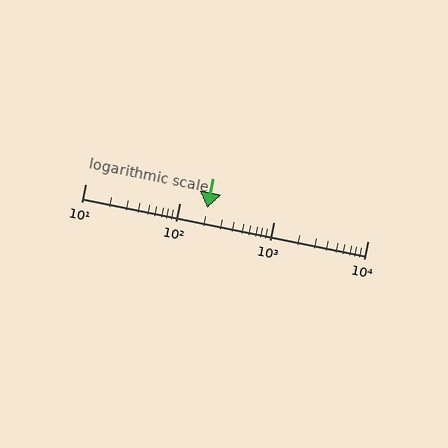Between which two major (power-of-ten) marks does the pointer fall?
The pointer is between 100 and 1000.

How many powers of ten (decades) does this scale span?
The scale spans 3 decades, from 10 to 10000.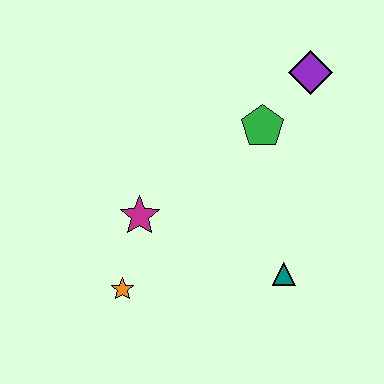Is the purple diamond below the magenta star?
No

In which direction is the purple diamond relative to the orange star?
The purple diamond is above the orange star.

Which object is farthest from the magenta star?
The purple diamond is farthest from the magenta star.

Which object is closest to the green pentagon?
The purple diamond is closest to the green pentagon.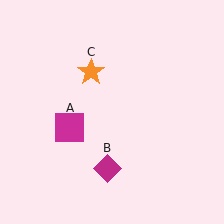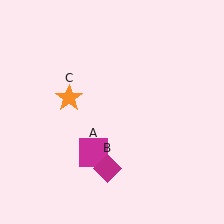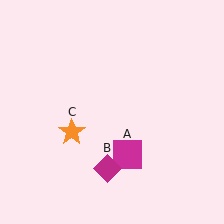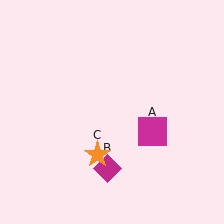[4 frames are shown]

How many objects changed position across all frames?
2 objects changed position: magenta square (object A), orange star (object C).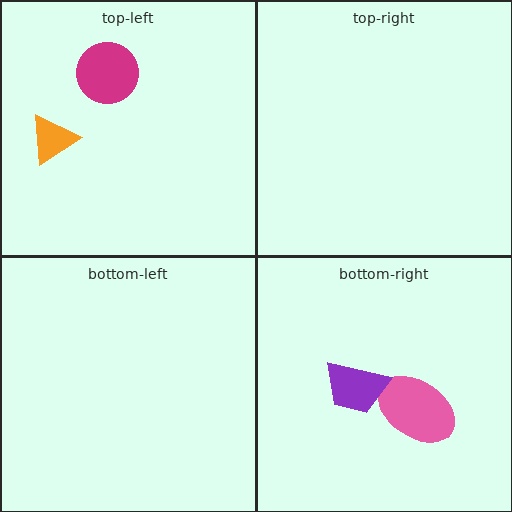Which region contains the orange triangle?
The top-left region.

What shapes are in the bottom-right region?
The pink ellipse, the purple trapezoid.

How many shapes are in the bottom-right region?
2.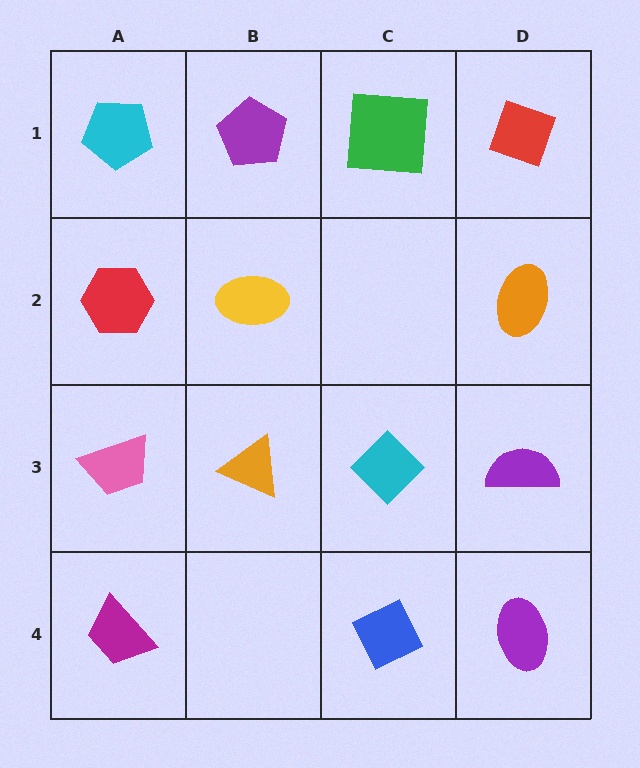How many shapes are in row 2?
3 shapes.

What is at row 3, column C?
A cyan diamond.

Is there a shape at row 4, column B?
No, that cell is empty.